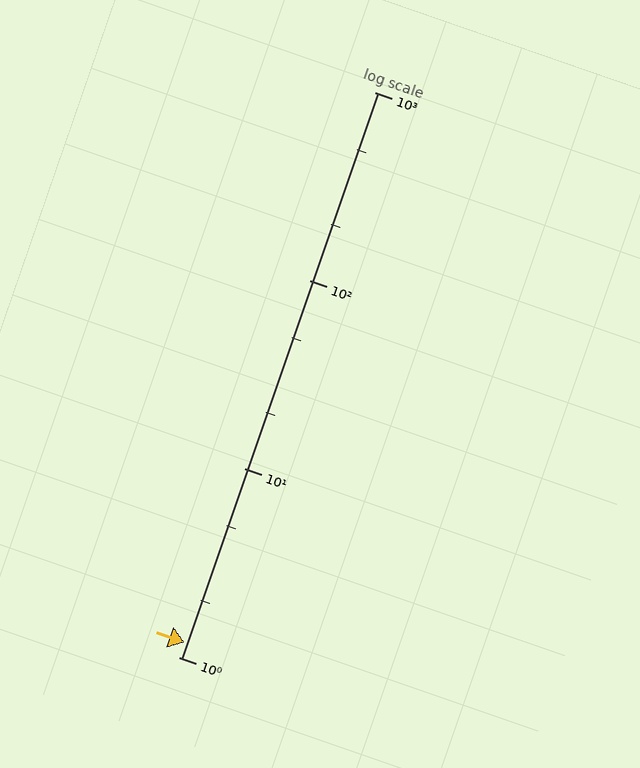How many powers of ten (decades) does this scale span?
The scale spans 3 decades, from 1 to 1000.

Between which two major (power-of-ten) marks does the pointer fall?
The pointer is between 1 and 10.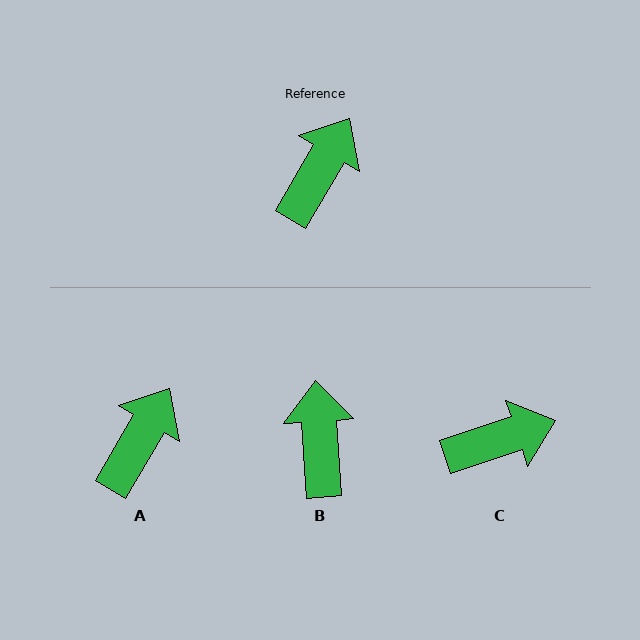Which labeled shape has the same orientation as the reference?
A.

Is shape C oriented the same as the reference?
No, it is off by about 41 degrees.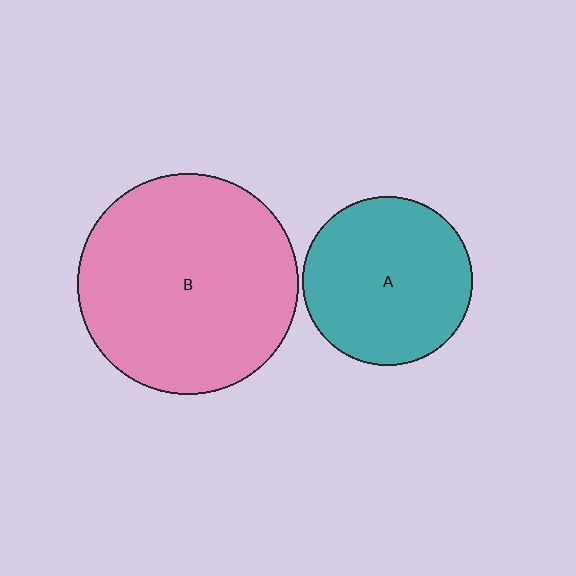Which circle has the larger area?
Circle B (pink).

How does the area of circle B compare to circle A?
Approximately 1.7 times.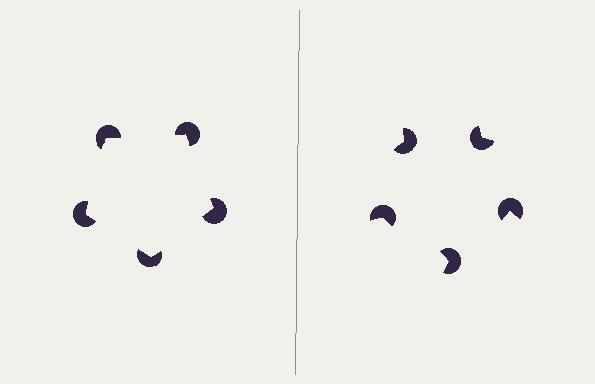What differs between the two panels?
The pac-man discs are positioned identically on both sides; only the wedge orientations differ. On the left they align to a pentagon; on the right they are misaligned.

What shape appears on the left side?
An illusory pentagon.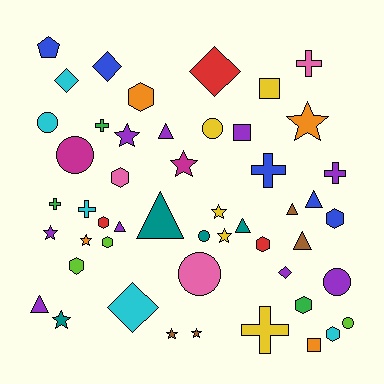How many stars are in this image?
There are 10 stars.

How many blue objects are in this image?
There are 5 blue objects.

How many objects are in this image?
There are 50 objects.